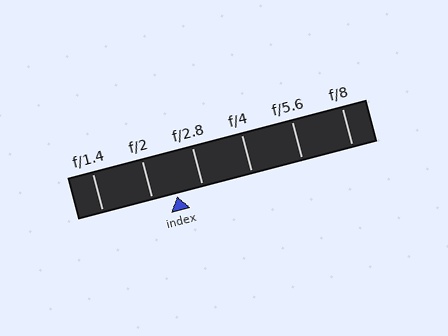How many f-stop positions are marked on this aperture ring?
There are 6 f-stop positions marked.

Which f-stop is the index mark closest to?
The index mark is closest to f/2.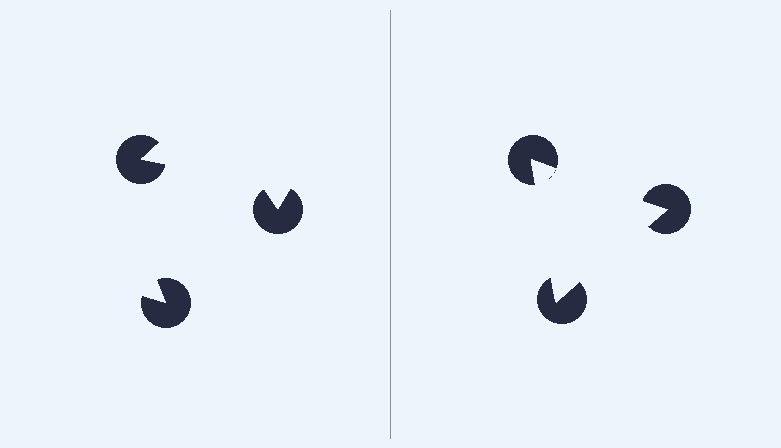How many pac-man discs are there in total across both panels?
6 — 3 on each side.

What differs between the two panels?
The pac-man discs are positioned identically on both sides; only the wedge orientations differ. On the right they align to a triangle; on the left they are misaligned.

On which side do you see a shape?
An illusory triangle appears on the right side. On the left side the wedge cuts are rotated, so no coherent shape forms.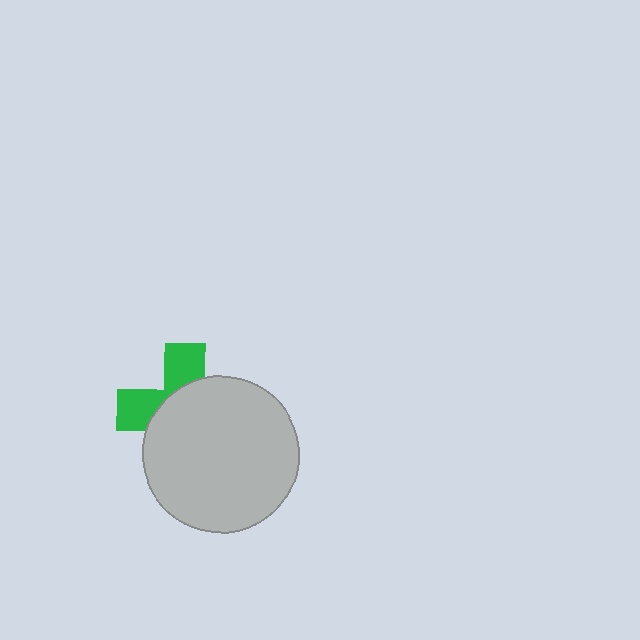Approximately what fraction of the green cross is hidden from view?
Roughly 64% of the green cross is hidden behind the light gray circle.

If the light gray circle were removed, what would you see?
You would see the complete green cross.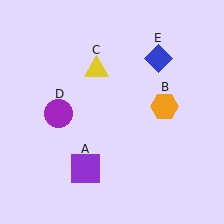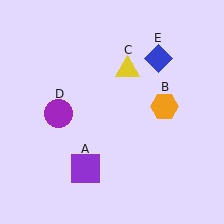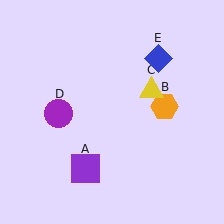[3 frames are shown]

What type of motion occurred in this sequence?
The yellow triangle (object C) rotated clockwise around the center of the scene.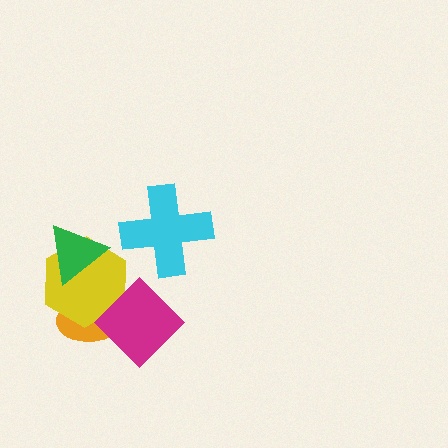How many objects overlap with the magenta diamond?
2 objects overlap with the magenta diamond.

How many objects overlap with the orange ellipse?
2 objects overlap with the orange ellipse.